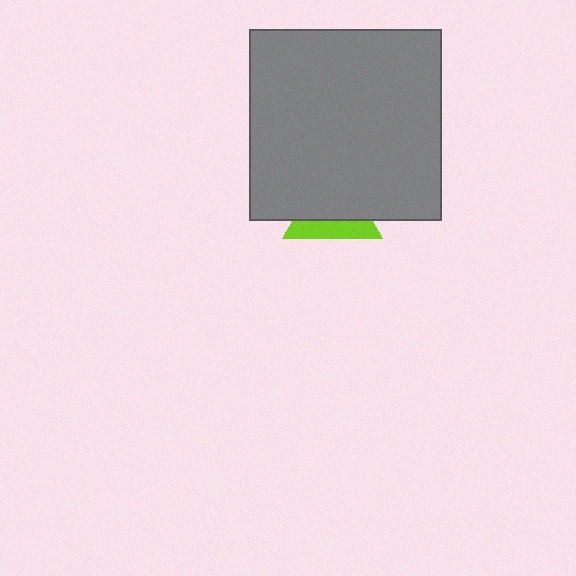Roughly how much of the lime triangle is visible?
A small part of it is visible (roughly 37%).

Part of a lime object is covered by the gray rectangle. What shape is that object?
It is a triangle.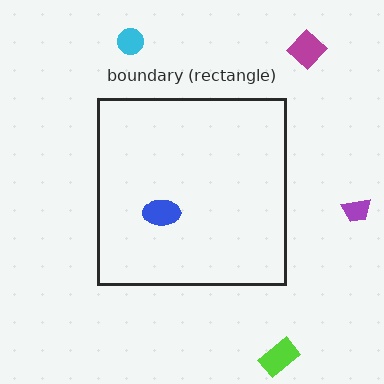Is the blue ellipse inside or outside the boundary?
Inside.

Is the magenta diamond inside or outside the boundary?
Outside.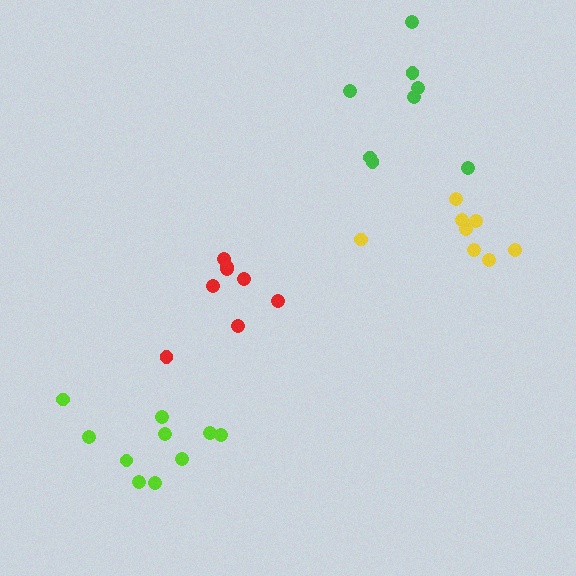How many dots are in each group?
Group 1: 8 dots, Group 2: 10 dots, Group 3: 8 dots, Group 4: 8 dots (34 total).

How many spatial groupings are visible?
There are 4 spatial groupings.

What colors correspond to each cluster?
The clusters are colored: red, lime, green, yellow.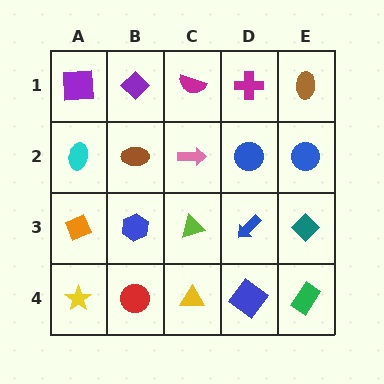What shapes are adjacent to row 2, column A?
A purple square (row 1, column A), an orange diamond (row 3, column A), a brown ellipse (row 2, column B).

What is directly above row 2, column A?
A purple square.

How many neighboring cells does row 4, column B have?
3.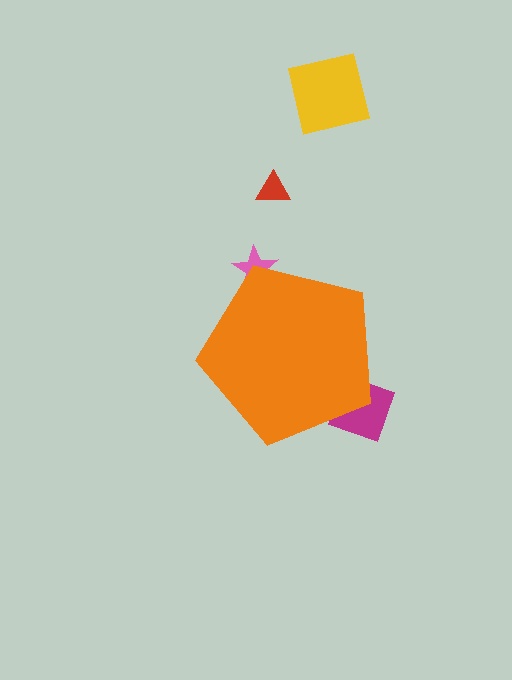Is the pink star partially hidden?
Yes, the pink star is partially hidden behind the orange pentagon.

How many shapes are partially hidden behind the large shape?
2 shapes are partially hidden.